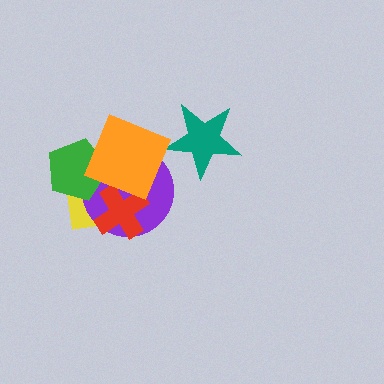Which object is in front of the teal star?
The orange diamond is in front of the teal star.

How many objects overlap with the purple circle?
4 objects overlap with the purple circle.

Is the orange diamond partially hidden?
No, no other shape covers it.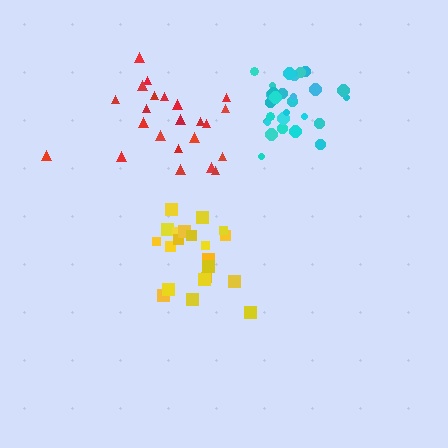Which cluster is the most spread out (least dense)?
Red.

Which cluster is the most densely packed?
Cyan.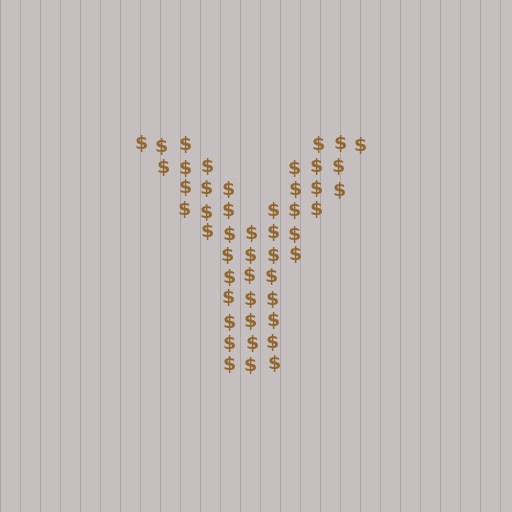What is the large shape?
The large shape is the letter Y.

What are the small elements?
The small elements are dollar signs.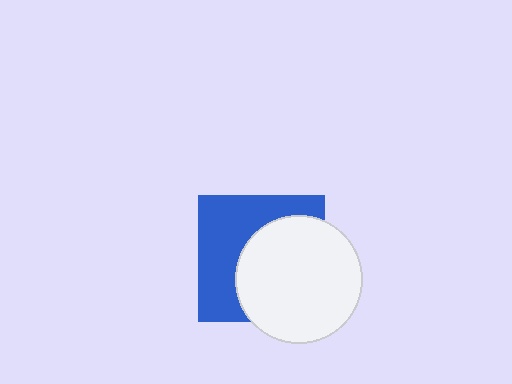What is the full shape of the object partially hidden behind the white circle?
The partially hidden object is a blue square.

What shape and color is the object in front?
The object in front is a white circle.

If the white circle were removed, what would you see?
You would see the complete blue square.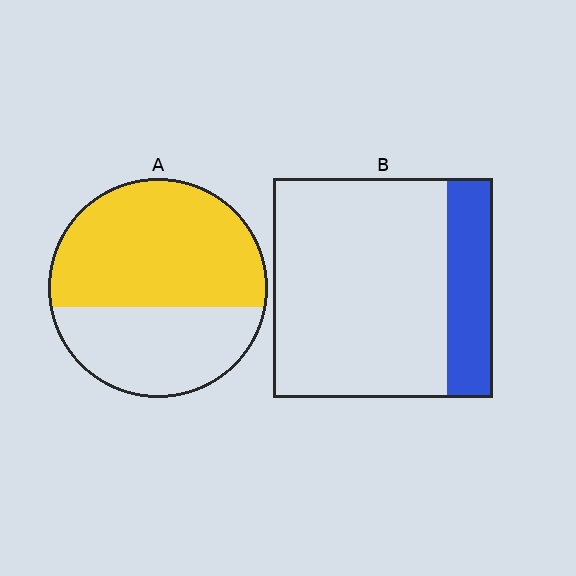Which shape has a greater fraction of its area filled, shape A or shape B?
Shape A.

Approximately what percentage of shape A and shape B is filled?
A is approximately 60% and B is approximately 20%.